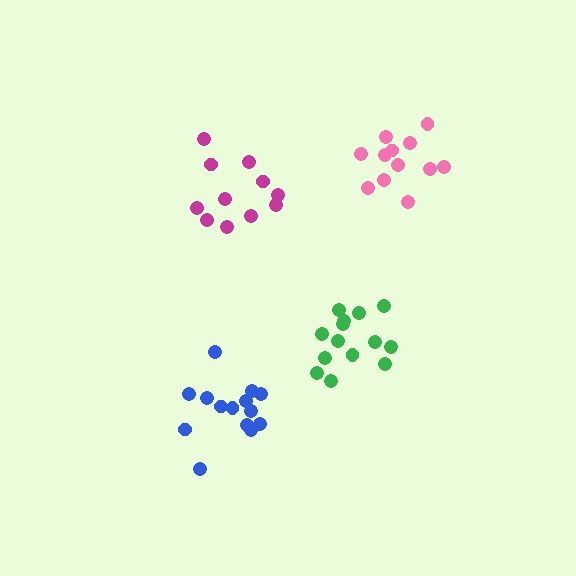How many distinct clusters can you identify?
There are 4 distinct clusters.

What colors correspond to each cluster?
The clusters are colored: green, blue, magenta, pink.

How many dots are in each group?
Group 1: 14 dots, Group 2: 14 dots, Group 3: 11 dots, Group 4: 12 dots (51 total).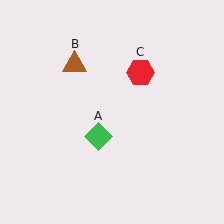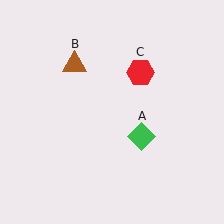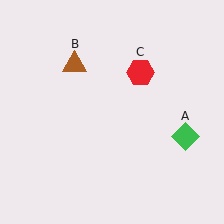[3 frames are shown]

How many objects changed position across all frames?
1 object changed position: green diamond (object A).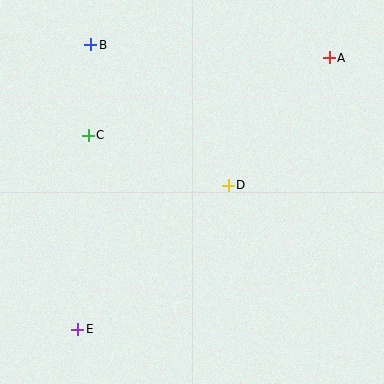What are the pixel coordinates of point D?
Point D is at (228, 185).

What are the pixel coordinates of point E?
Point E is at (78, 329).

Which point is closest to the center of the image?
Point D at (228, 185) is closest to the center.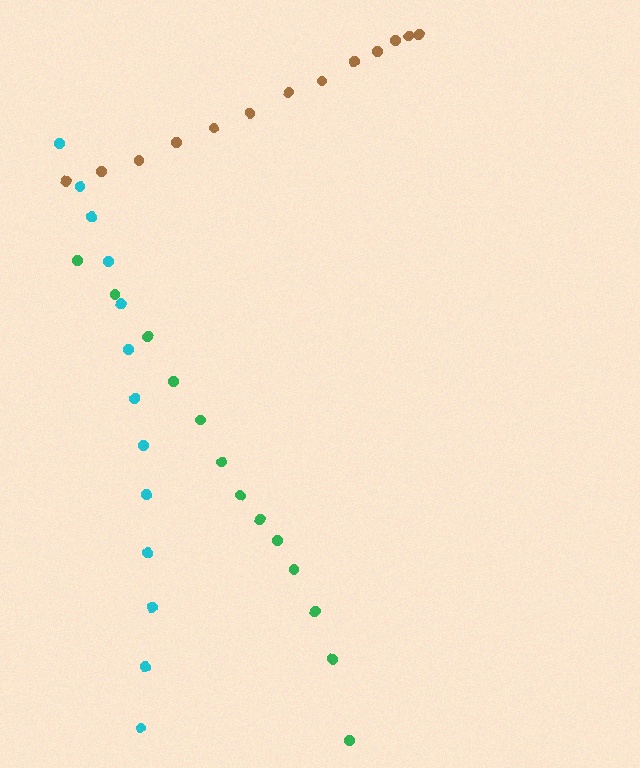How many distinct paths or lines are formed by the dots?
There are 3 distinct paths.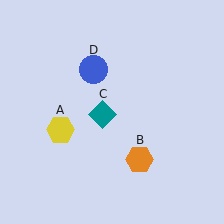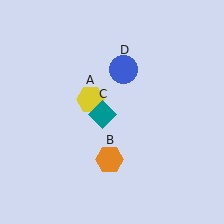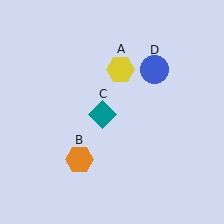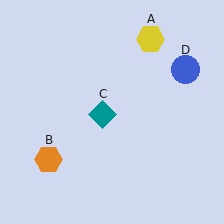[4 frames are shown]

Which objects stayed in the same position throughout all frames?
Teal diamond (object C) remained stationary.